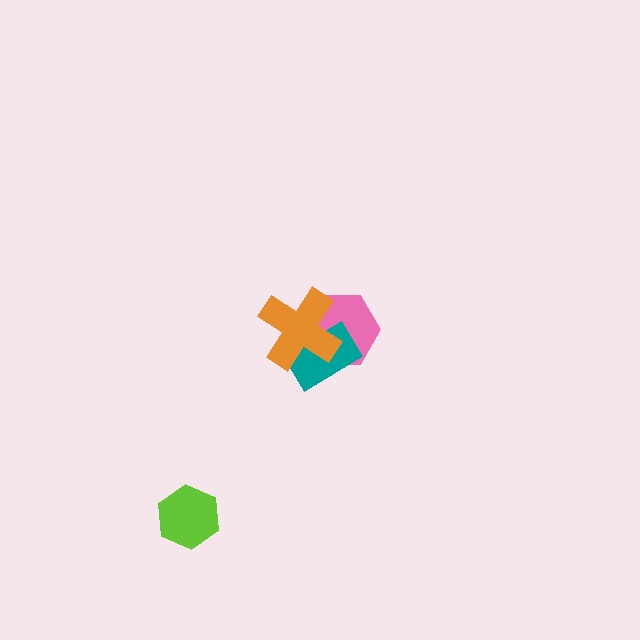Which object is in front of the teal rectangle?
The orange cross is in front of the teal rectangle.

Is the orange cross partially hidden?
No, no other shape covers it.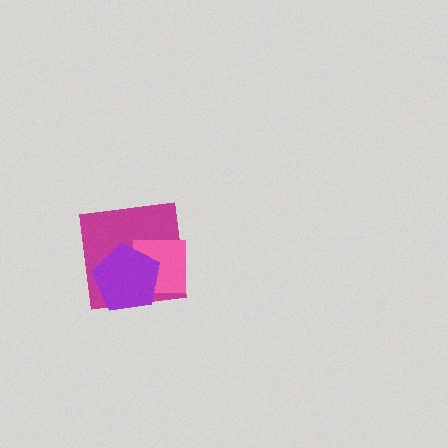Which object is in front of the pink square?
The purple pentagon is in front of the pink square.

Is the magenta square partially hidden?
Yes, it is partially covered by another shape.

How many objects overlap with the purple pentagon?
2 objects overlap with the purple pentagon.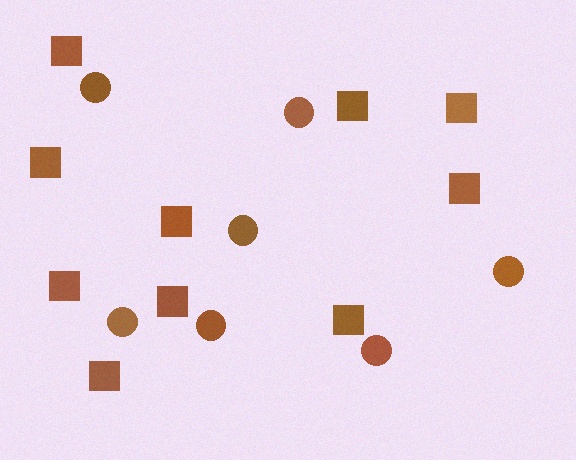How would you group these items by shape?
There are 2 groups: one group of squares (10) and one group of circles (7).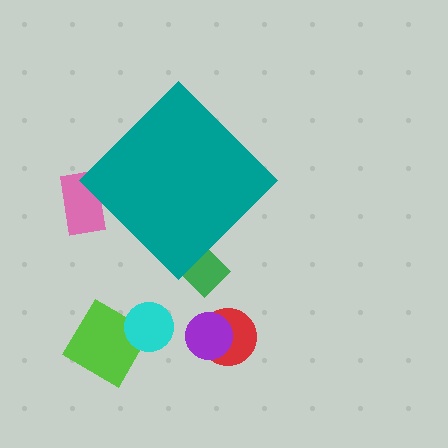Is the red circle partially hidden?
No, the red circle is fully visible.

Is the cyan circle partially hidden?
No, the cyan circle is fully visible.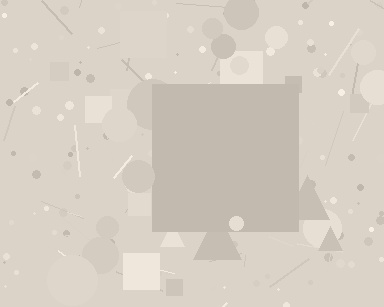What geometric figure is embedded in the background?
A square is embedded in the background.